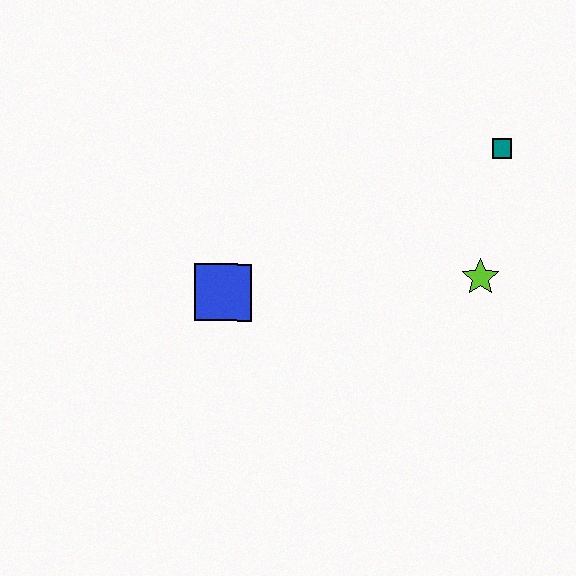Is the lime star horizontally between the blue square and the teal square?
Yes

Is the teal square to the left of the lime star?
No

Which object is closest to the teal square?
The lime star is closest to the teal square.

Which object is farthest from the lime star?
The blue square is farthest from the lime star.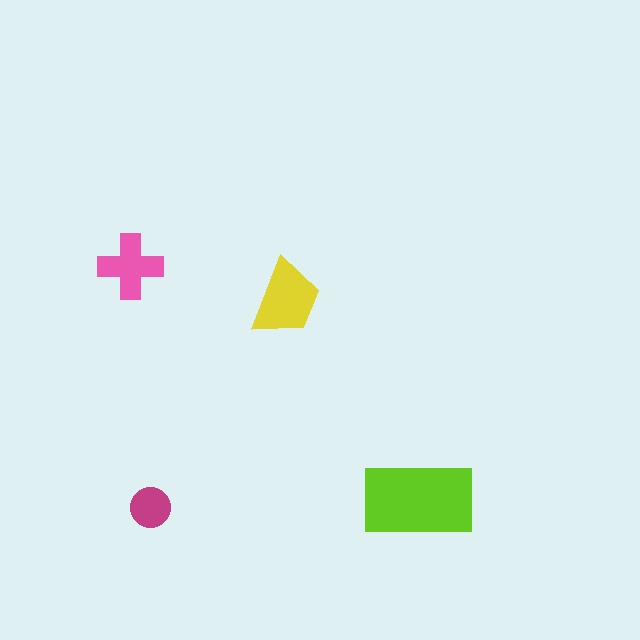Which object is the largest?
The lime rectangle.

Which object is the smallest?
The magenta circle.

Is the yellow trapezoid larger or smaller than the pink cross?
Larger.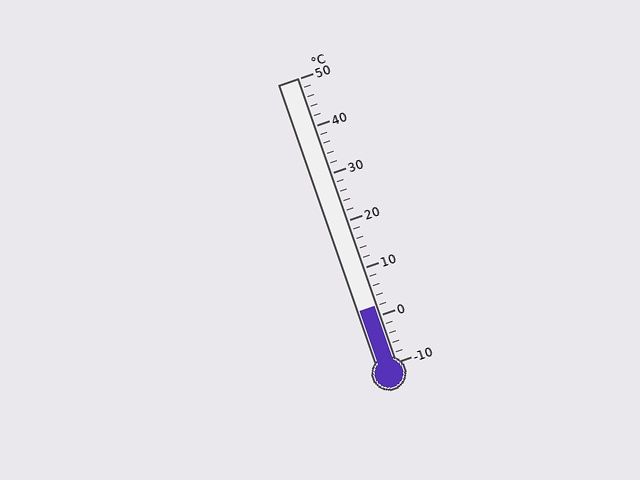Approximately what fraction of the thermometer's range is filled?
The thermometer is filled to approximately 20% of its range.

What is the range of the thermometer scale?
The thermometer scale ranges from -10°C to 50°C.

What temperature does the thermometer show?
The thermometer shows approximately 2°C.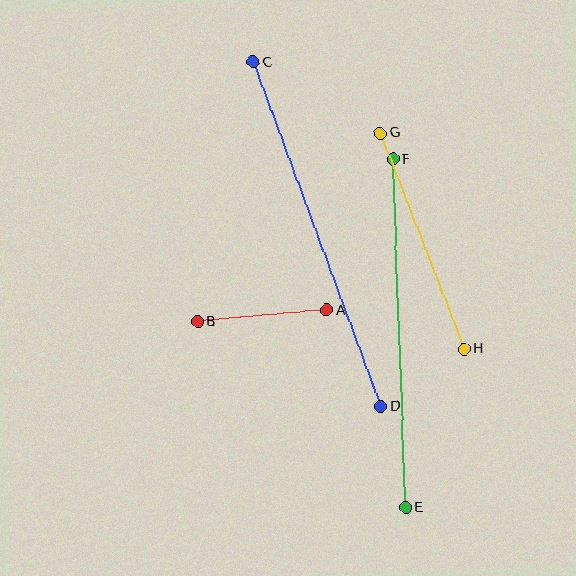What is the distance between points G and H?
The distance is approximately 231 pixels.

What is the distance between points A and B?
The distance is approximately 129 pixels.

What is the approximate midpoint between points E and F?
The midpoint is at approximately (399, 333) pixels.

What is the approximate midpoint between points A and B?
The midpoint is at approximately (262, 316) pixels.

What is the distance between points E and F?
The distance is approximately 348 pixels.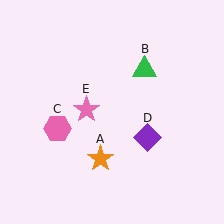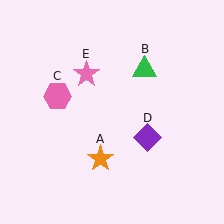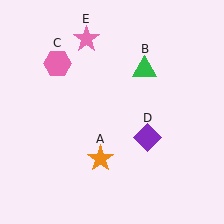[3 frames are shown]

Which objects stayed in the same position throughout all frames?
Orange star (object A) and green triangle (object B) and purple diamond (object D) remained stationary.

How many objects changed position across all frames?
2 objects changed position: pink hexagon (object C), pink star (object E).